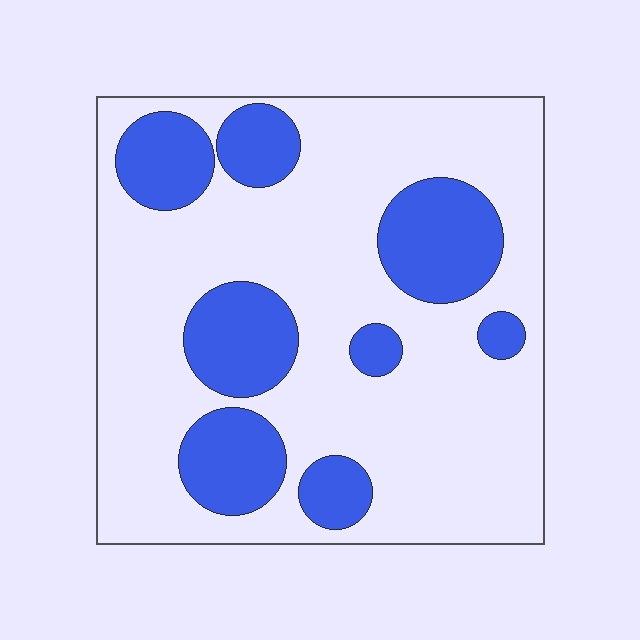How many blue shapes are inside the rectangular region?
8.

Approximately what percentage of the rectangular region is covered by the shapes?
Approximately 25%.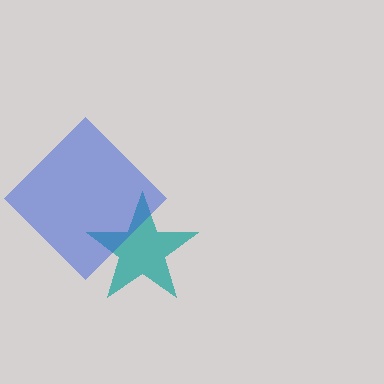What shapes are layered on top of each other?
The layered shapes are: a teal star, a blue diamond.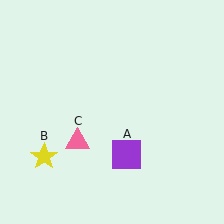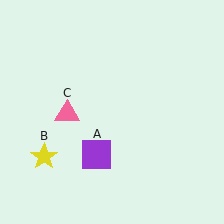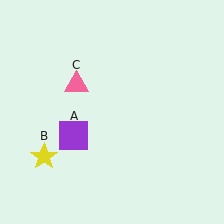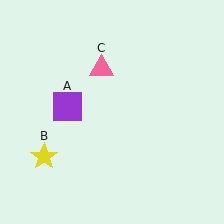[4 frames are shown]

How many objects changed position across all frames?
2 objects changed position: purple square (object A), pink triangle (object C).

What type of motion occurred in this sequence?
The purple square (object A), pink triangle (object C) rotated clockwise around the center of the scene.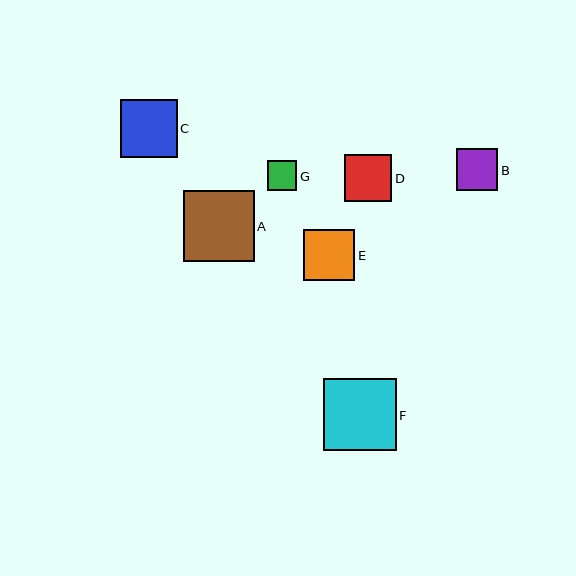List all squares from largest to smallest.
From largest to smallest: F, A, C, E, D, B, G.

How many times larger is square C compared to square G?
Square C is approximately 1.9 times the size of square G.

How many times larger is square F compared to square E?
Square F is approximately 1.4 times the size of square E.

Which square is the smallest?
Square G is the smallest with a size of approximately 30 pixels.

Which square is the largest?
Square F is the largest with a size of approximately 72 pixels.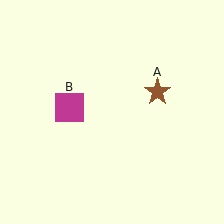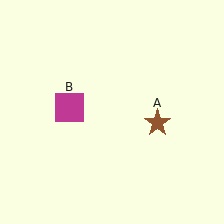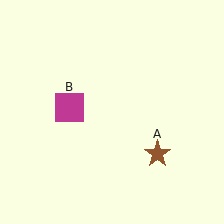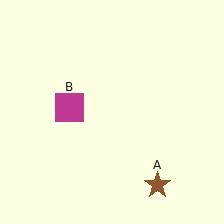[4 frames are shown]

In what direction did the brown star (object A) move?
The brown star (object A) moved down.